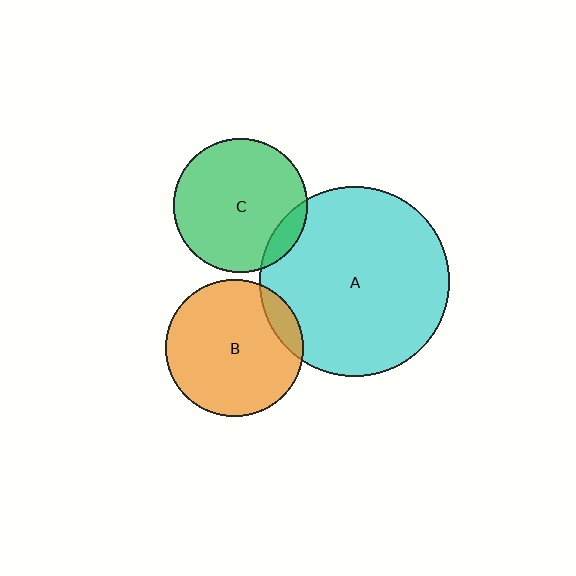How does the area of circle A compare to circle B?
Approximately 1.9 times.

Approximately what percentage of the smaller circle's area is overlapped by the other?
Approximately 10%.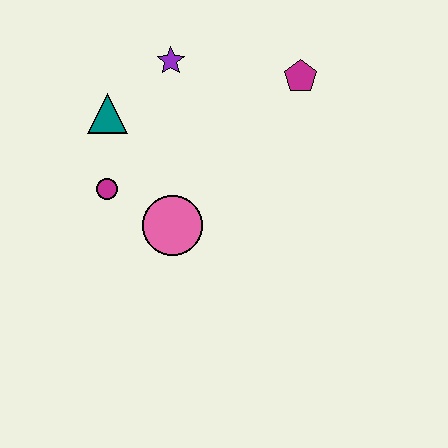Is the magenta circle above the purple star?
No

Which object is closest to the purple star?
The teal triangle is closest to the purple star.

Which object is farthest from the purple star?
The pink circle is farthest from the purple star.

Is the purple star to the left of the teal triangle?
No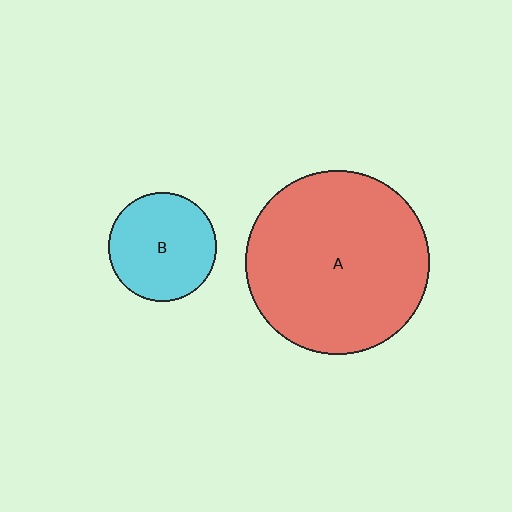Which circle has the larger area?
Circle A (red).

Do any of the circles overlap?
No, none of the circles overlap.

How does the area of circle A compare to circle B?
Approximately 2.9 times.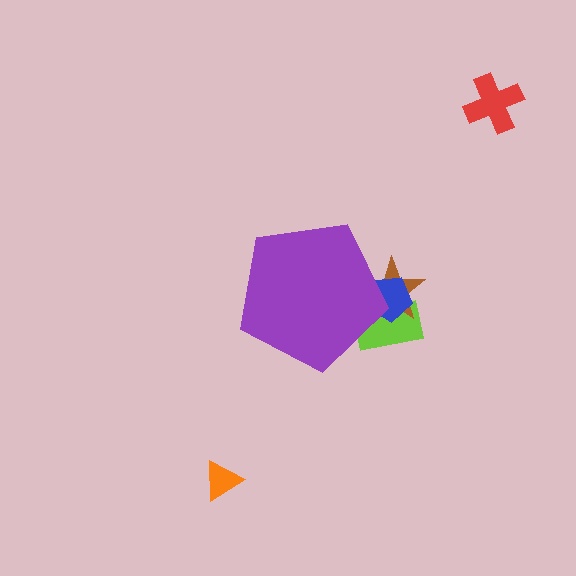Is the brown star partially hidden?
Yes, the brown star is partially hidden behind the purple pentagon.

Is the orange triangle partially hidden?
No, the orange triangle is fully visible.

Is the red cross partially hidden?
No, the red cross is fully visible.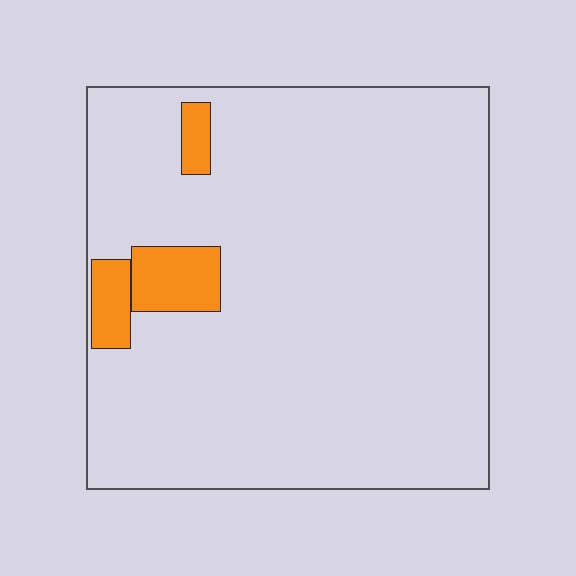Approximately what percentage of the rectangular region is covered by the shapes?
Approximately 5%.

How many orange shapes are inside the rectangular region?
3.